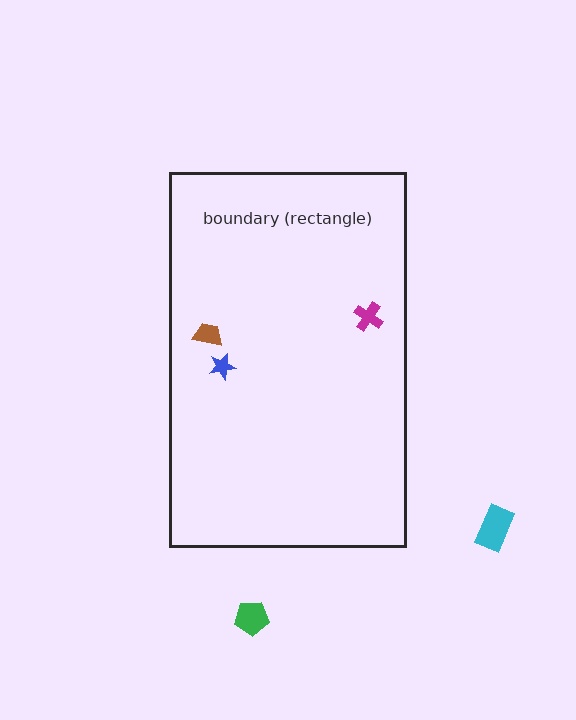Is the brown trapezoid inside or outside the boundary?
Inside.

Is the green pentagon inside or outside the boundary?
Outside.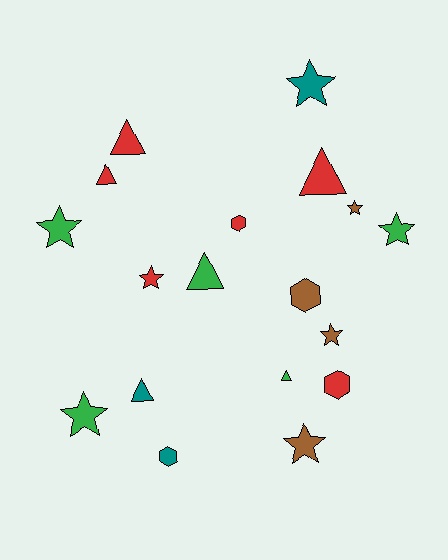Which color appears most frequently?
Red, with 6 objects.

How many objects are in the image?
There are 18 objects.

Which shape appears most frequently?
Star, with 8 objects.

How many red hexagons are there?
There are 2 red hexagons.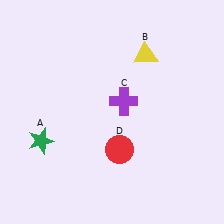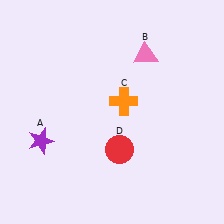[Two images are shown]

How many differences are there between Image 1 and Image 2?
There are 3 differences between the two images.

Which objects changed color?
A changed from green to purple. B changed from yellow to pink. C changed from purple to orange.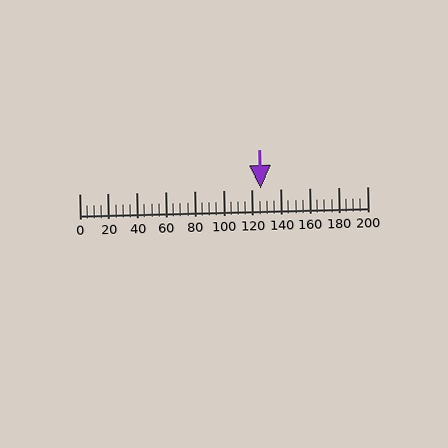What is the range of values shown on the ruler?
The ruler shows values from 0 to 200.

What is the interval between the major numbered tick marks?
The major tick marks are spaced 20 units apart.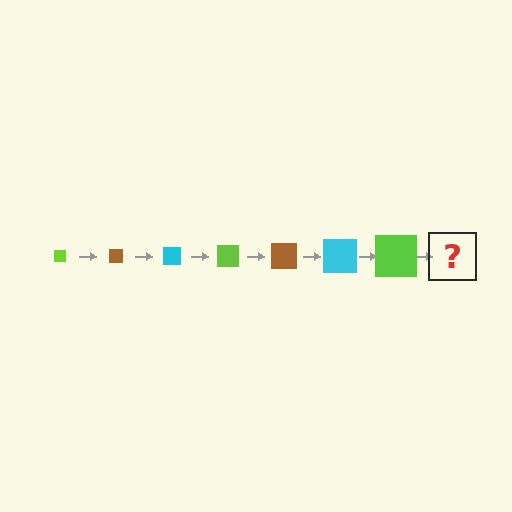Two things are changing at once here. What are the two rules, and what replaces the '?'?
The two rules are that the square grows larger each step and the color cycles through lime, brown, and cyan. The '?' should be a brown square, larger than the previous one.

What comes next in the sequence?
The next element should be a brown square, larger than the previous one.